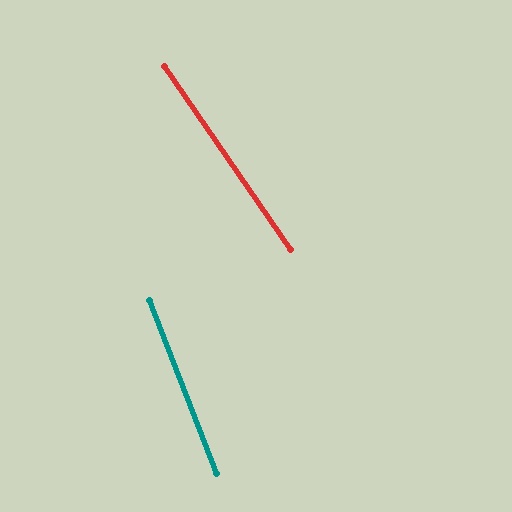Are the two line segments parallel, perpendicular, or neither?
Neither parallel nor perpendicular — they differ by about 13°.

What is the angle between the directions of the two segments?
Approximately 13 degrees.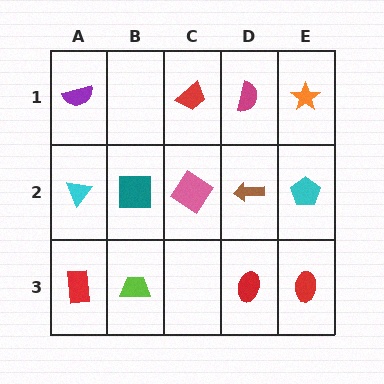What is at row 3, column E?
A red ellipse.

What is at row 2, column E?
A cyan pentagon.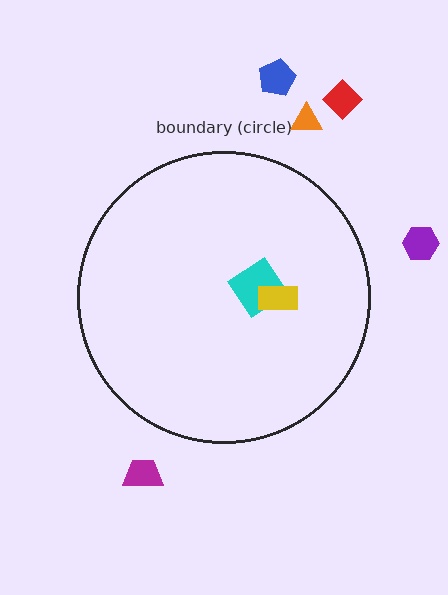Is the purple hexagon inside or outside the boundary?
Outside.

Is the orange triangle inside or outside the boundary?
Outside.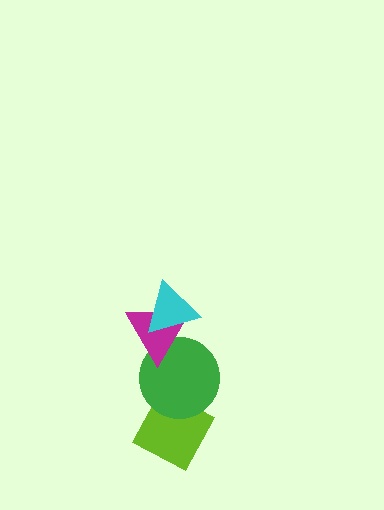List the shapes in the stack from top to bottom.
From top to bottom: the cyan triangle, the magenta triangle, the green circle, the lime diamond.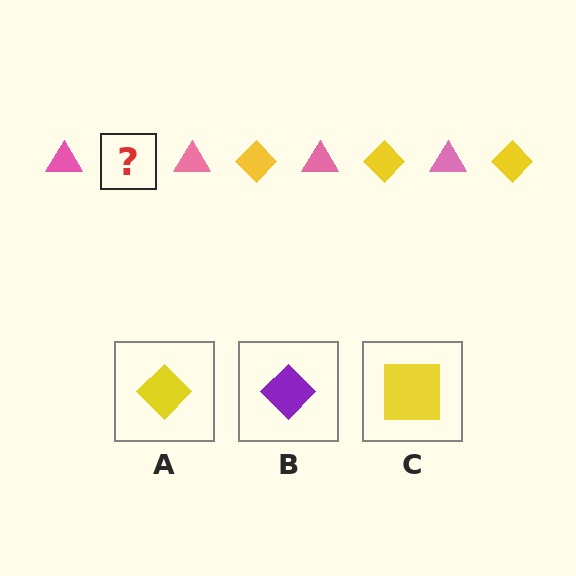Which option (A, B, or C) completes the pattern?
A.